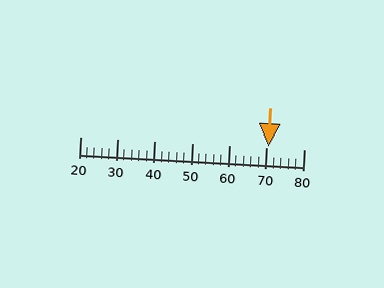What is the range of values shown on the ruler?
The ruler shows values from 20 to 80.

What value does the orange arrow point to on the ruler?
The orange arrow points to approximately 70.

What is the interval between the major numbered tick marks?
The major tick marks are spaced 10 units apart.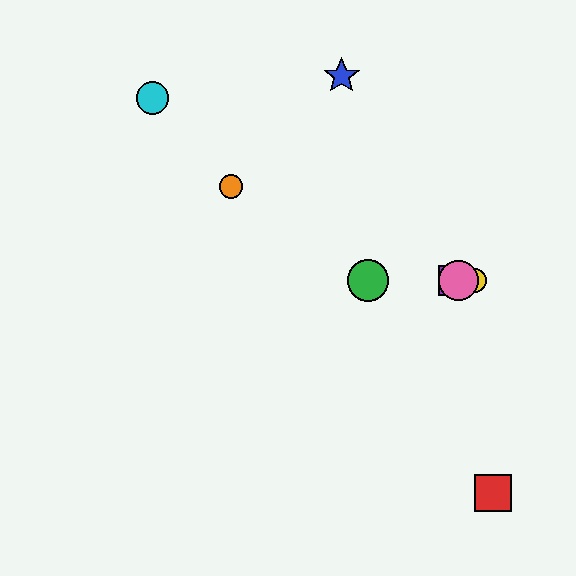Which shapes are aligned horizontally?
The green circle, the yellow circle, the purple square, the pink circle are aligned horizontally.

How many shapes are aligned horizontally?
4 shapes (the green circle, the yellow circle, the purple square, the pink circle) are aligned horizontally.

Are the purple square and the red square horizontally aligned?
No, the purple square is at y≈281 and the red square is at y≈493.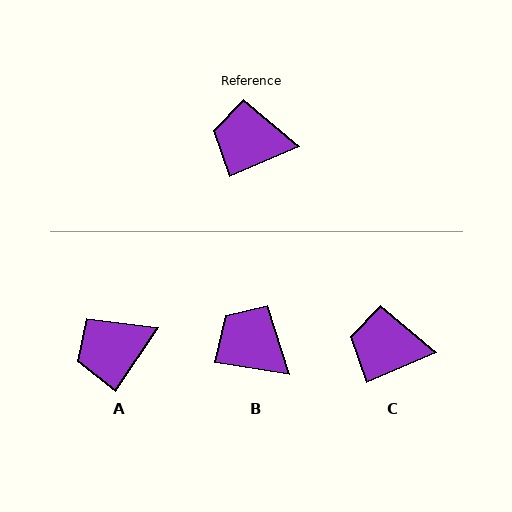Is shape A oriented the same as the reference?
No, it is off by about 33 degrees.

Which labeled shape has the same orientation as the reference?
C.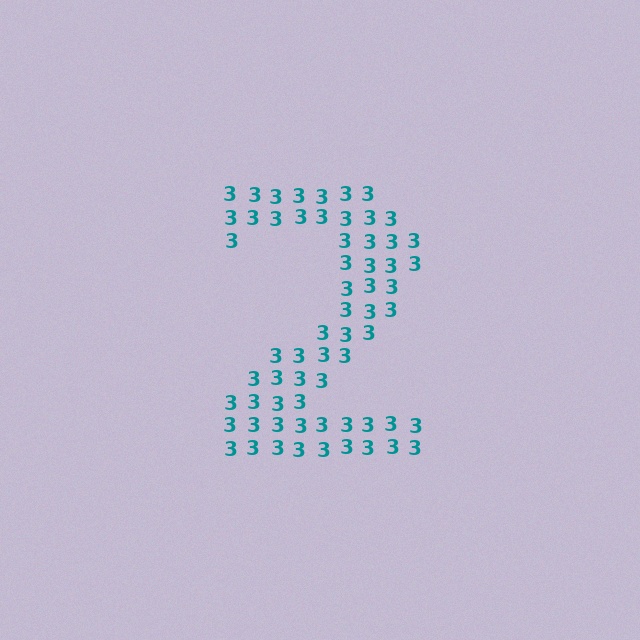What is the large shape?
The large shape is the digit 2.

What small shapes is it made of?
It is made of small digit 3's.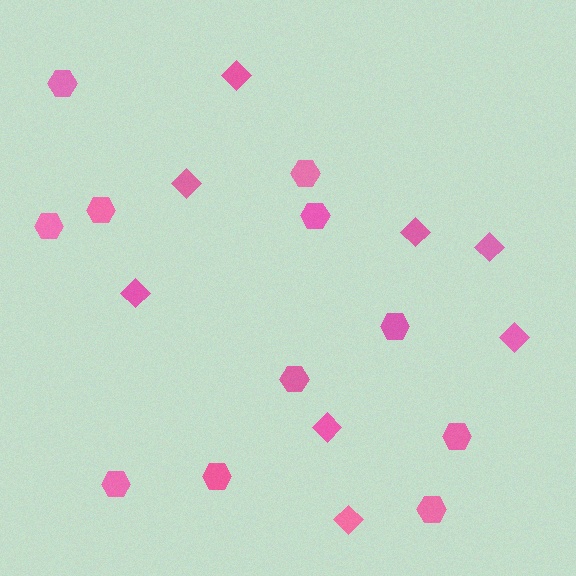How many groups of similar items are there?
There are 2 groups: one group of diamonds (8) and one group of hexagons (11).